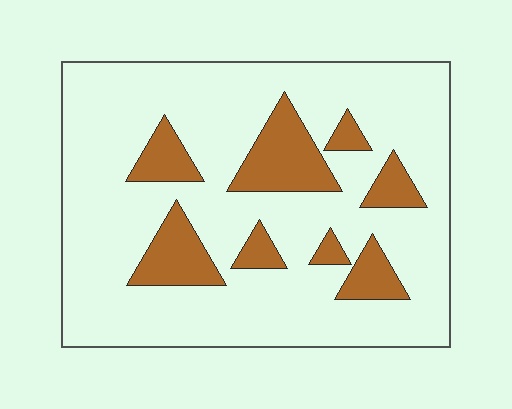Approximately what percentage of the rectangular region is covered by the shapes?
Approximately 20%.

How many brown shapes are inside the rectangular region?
8.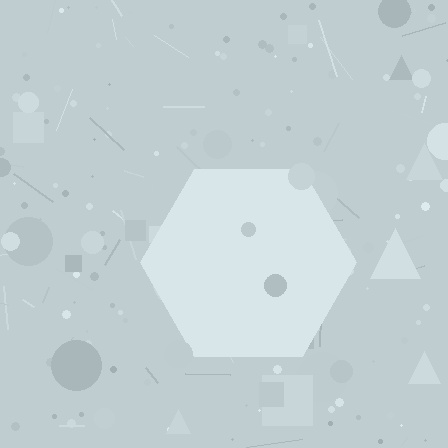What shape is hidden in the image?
A hexagon is hidden in the image.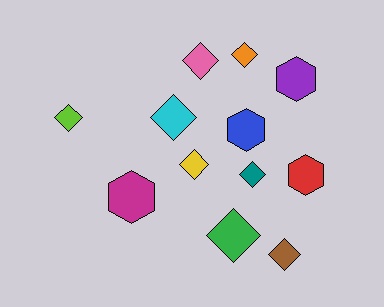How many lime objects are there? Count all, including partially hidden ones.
There is 1 lime object.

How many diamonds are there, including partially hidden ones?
There are 8 diamonds.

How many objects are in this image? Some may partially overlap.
There are 12 objects.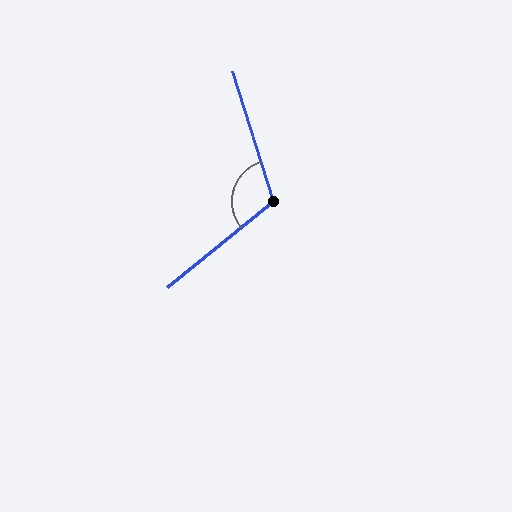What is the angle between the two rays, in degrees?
Approximately 112 degrees.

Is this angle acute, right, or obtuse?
It is obtuse.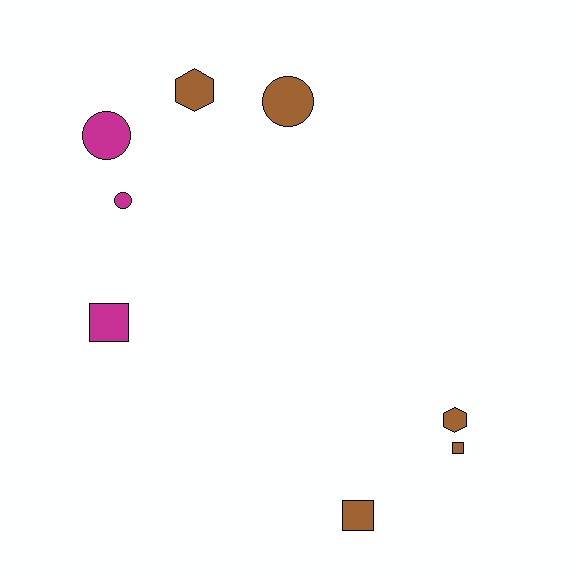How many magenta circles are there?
There are 2 magenta circles.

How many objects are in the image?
There are 8 objects.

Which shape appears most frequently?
Square, with 3 objects.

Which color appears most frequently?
Brown, with 5 objects.